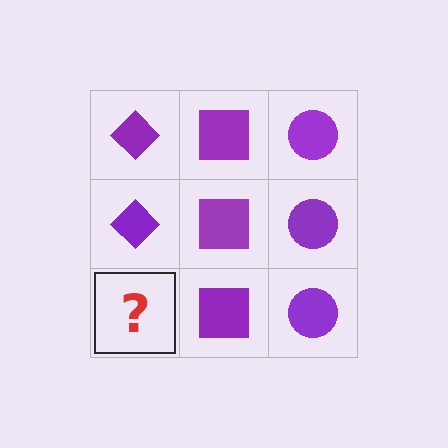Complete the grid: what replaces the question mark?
The question mark should be replaced with a purple diamond.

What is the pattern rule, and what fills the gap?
The rule is that each column has a consistent shape. The gap should be filled with a purple diamond.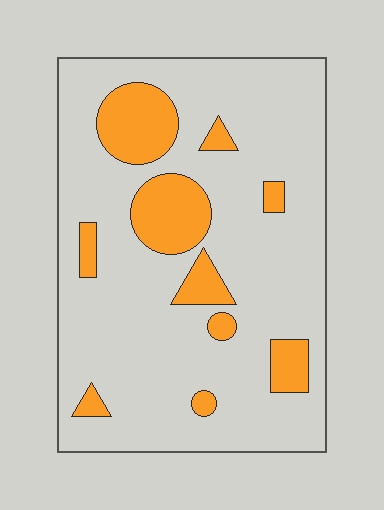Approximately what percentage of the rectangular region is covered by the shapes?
Approximately 20%.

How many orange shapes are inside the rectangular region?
10.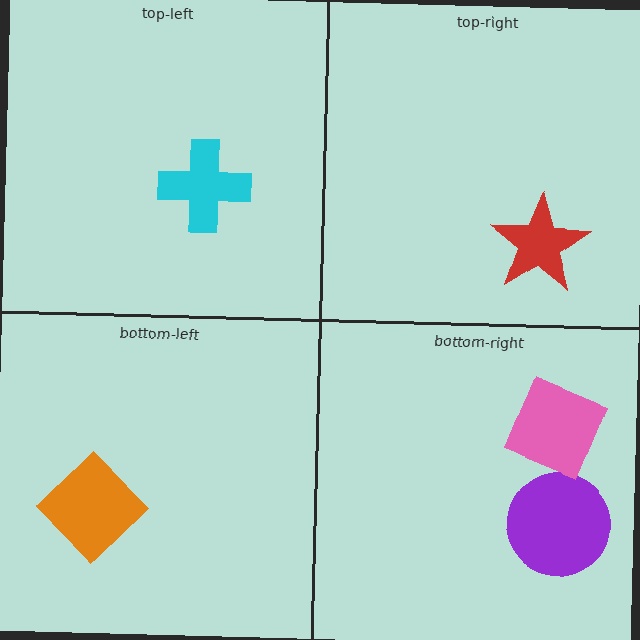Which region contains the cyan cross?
The top-left region.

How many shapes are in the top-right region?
1.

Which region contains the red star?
The top-right region.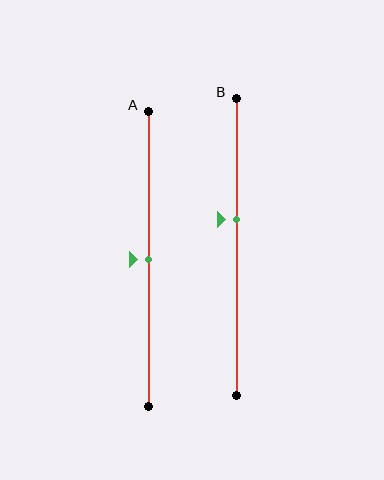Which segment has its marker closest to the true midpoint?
Segment A has its marker closest to the true midpoint.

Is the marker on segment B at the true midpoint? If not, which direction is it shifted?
No, the marker on segment B is shifted upward by about 9% of the segment length.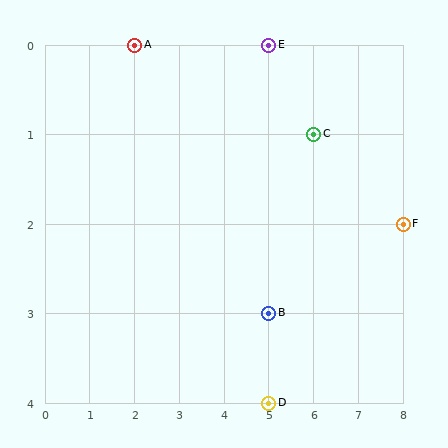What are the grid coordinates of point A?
Point A is at grid coordinates (2, 0).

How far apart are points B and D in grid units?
Points B and D are 1 row apart.